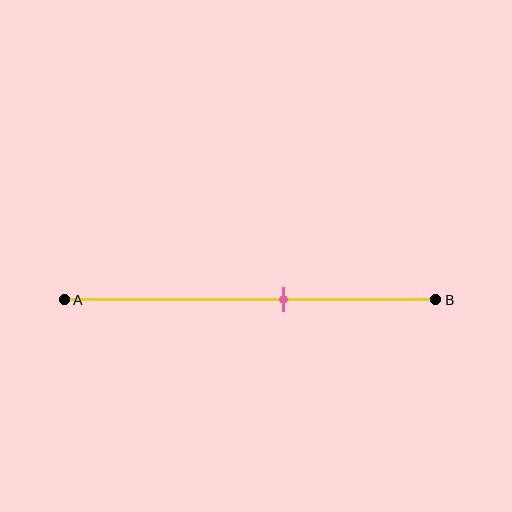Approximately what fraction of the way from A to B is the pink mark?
The pink mark is approximately 60% of the way from A to B.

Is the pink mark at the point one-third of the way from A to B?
No, the mark is at about 60% from A, not at the 33% one-third point.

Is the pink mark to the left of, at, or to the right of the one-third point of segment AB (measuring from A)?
The pink mark is to the right of the one-third point of segment AB.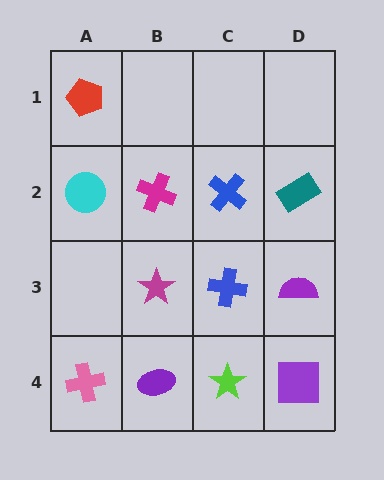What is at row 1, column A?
A red pentagon.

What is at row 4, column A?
A pink cross.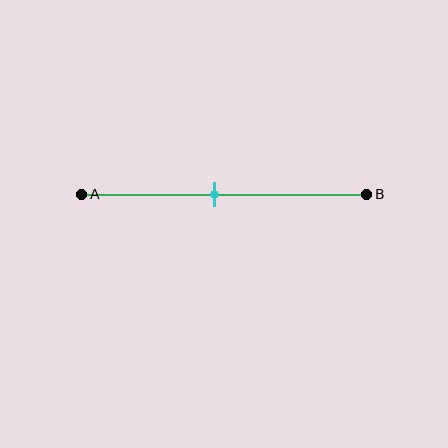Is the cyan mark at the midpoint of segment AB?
No, the mark is at about 45% from A, not at the 50% midpoint.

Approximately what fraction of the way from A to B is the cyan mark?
The cyan mark is approximately 45% of the way from A to B.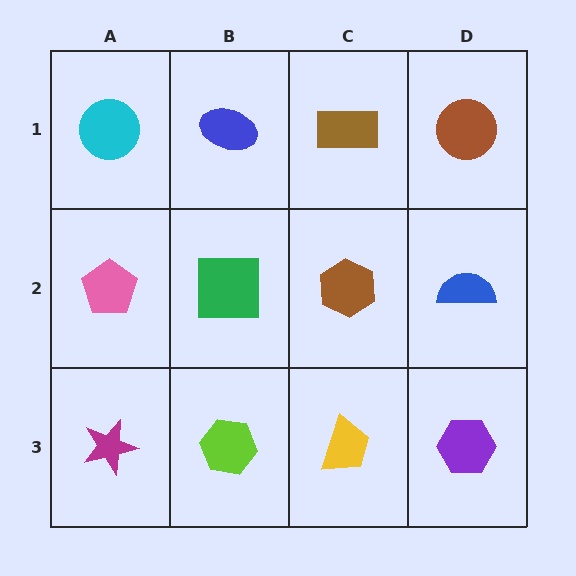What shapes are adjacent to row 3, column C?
A brown hexagon (row 2, column C), a lime hexagon (row 3, column B), a purple hexagon (row 3, column D).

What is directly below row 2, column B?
A lime hexagon.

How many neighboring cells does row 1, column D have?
2.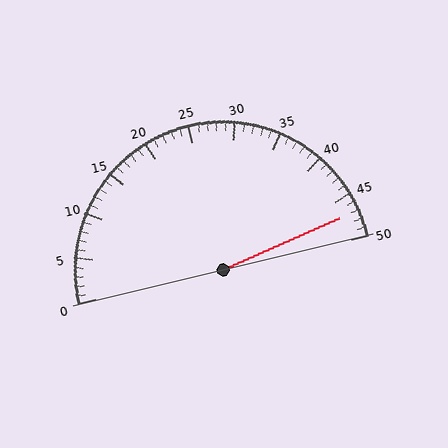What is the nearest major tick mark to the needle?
The nearest major tick mark is 45.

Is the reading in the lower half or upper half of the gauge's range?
The reading is in the upper half of the range (0 to 50).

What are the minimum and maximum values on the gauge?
The gauge ranges from 0 to 50.